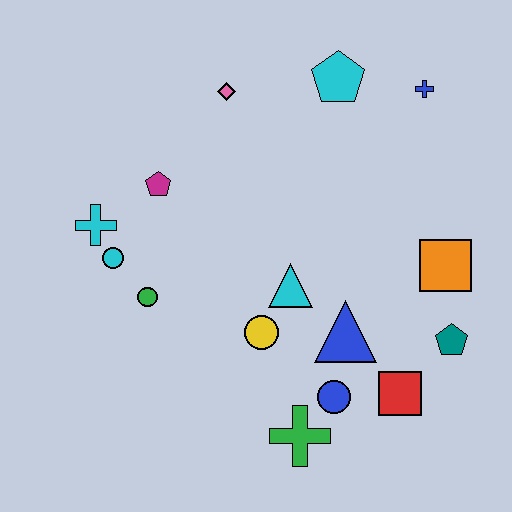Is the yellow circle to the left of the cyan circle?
No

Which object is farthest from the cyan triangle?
The blue cross is farthest from the cyan triangle.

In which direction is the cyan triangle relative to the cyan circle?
The cyan triangle is to the right of the cyan circle.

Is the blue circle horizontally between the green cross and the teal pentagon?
Yes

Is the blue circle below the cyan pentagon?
Yes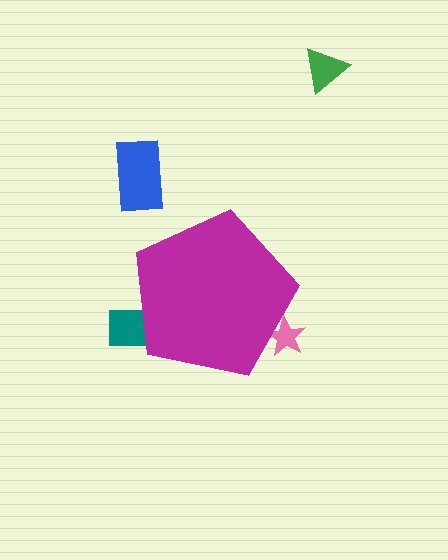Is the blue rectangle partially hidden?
No, the blue rectangle is fully visible.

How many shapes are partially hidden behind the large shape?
2 shapes are partially hidden.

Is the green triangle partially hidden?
No, the green triangle is fully visible.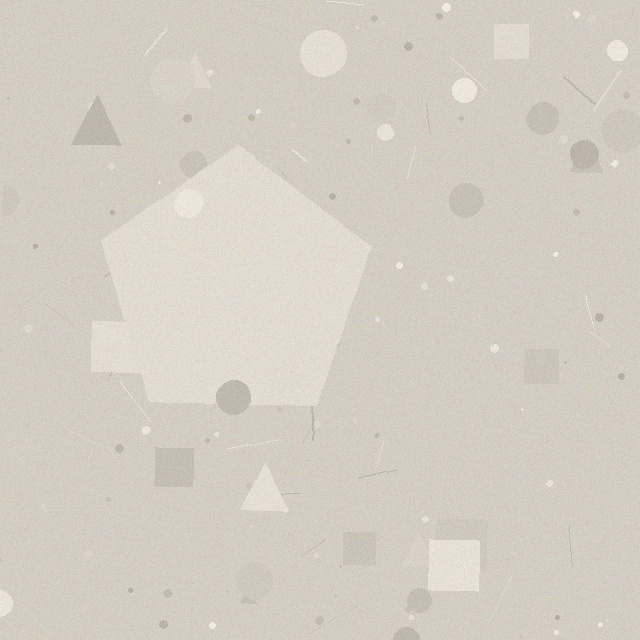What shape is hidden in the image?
A pentagon is hidden in the image.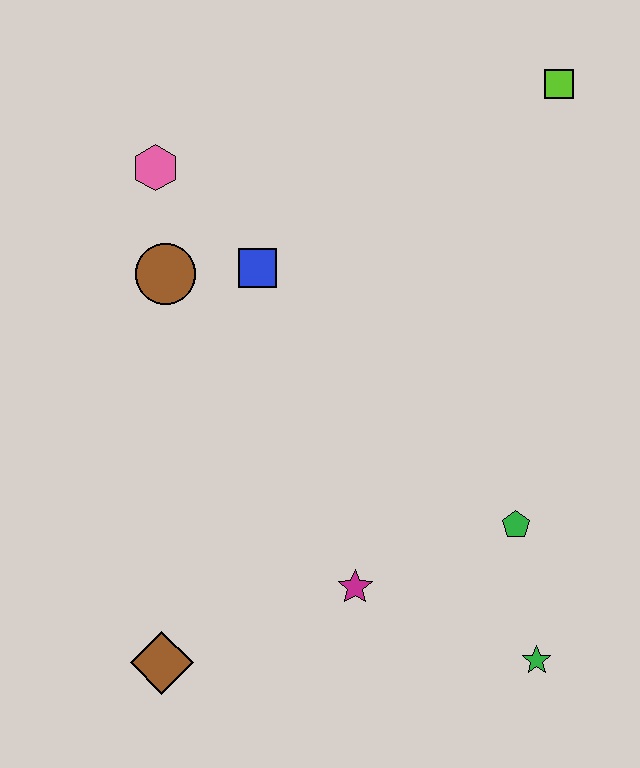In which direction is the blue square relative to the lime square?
The blue square is to the left of the lime square.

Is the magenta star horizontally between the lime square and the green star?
No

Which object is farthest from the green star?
The pink hexagon is farthest from the green star.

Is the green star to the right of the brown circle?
Yes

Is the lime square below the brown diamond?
No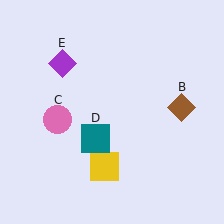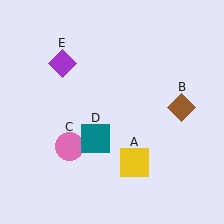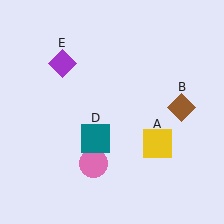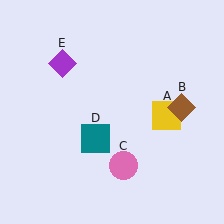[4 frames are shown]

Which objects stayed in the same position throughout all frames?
Brown diamond (object B) and teal square (object D) and purple diamond (object E) remained stationary.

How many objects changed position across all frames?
2 objects changed position: yellow square (object A), pink circle (object C).